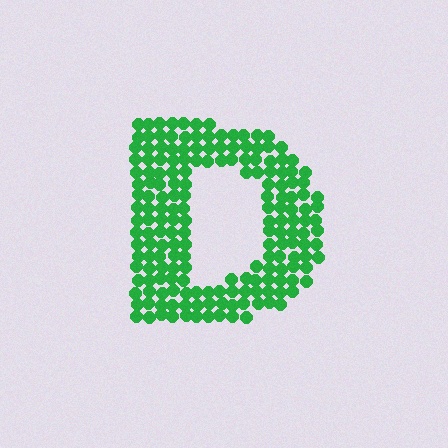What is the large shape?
The large shape is the letter D.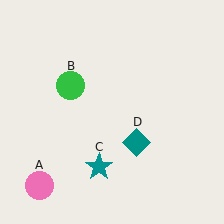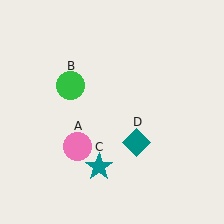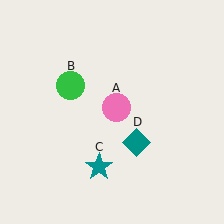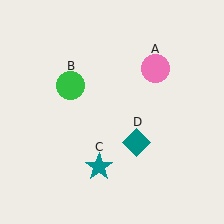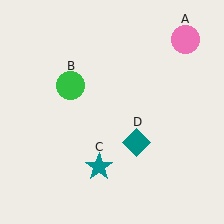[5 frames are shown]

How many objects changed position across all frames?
1 object changed position: pink circle (object A).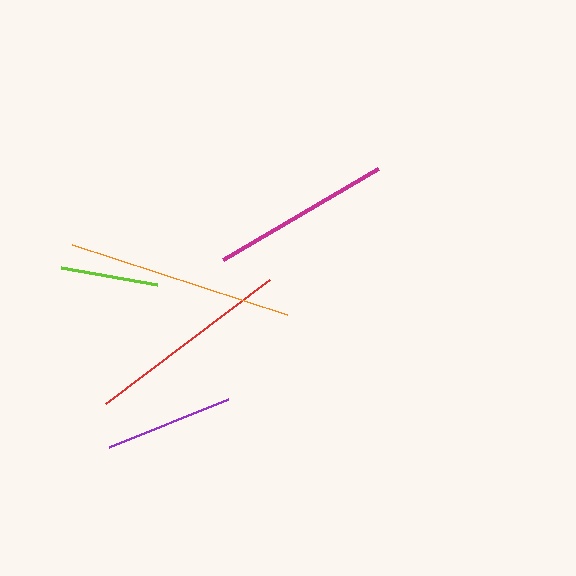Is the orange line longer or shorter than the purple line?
The orange line is longer than the purple line.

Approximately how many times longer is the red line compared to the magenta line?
The red line is approximately 1.1 times the length of the magenta line.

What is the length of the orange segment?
The orange segment is approximately 226 pixels long.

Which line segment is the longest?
The orange line is the longest at approximately 226 pixels.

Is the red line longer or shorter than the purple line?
The red line is longer than the purple line.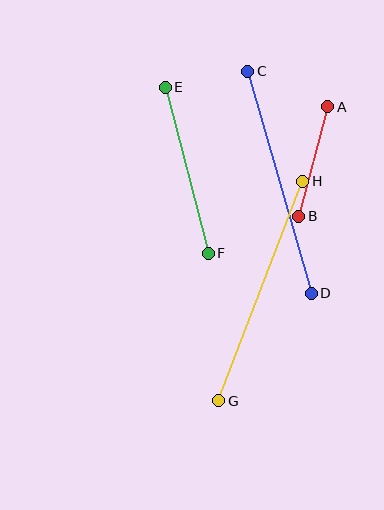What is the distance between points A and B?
The distance is approximately 113 pixels.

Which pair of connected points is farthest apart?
Points G and H are farthest apart.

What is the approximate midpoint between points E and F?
The midpoint is at approximately (187, 170) pixels.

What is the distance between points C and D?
The distance is approximately 230 pixels.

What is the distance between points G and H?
The distance is approximately 235 pixels.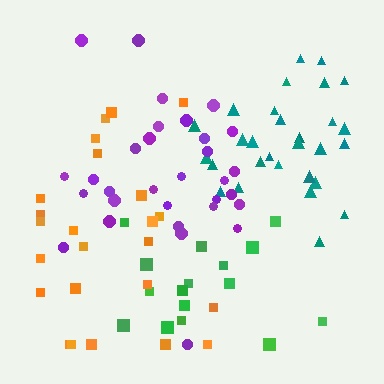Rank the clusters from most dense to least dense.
teal, purple, green, orange.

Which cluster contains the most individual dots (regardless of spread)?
Purple (31).